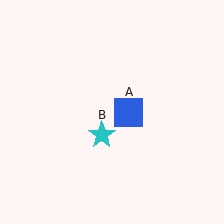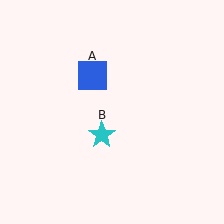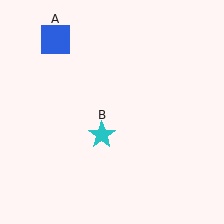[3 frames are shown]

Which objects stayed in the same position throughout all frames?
Cyan star (object B) remained stationary.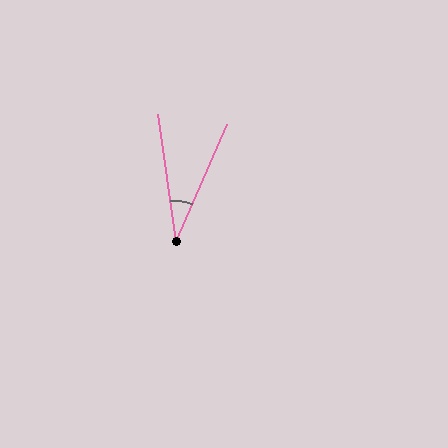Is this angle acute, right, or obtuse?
It is acute.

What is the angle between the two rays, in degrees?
Approximately 32 degrees.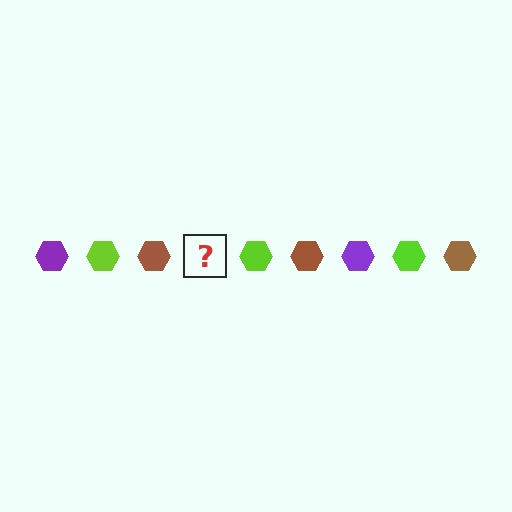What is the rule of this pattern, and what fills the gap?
The rule is that the pattern cycles through purple, lime, brown hexagons. The gap should be filled with a purple hexagon.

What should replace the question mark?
The question mark should be replaced with a purple hexagon.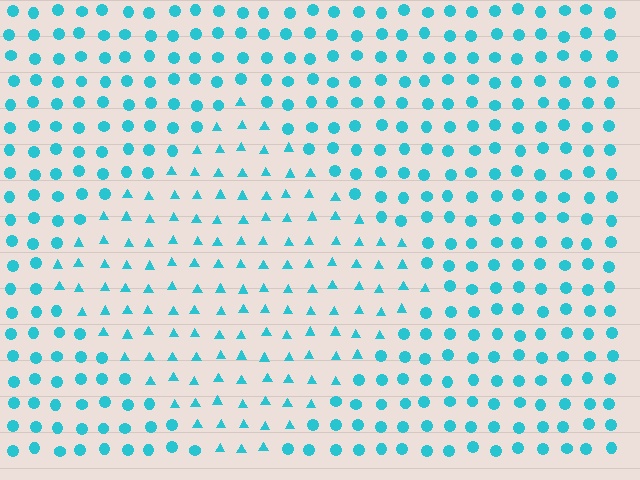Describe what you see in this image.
The image is filled with small cyan elements arranged in a uniform grid. A diamond-shaped region contains triangles, while the surrounding area contains circles. The boundary is defined purely by the change in element shape.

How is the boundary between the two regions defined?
The boundary is defined by a change in element shape: triangles inside vs. circles outside. All elements share the same color and spacing.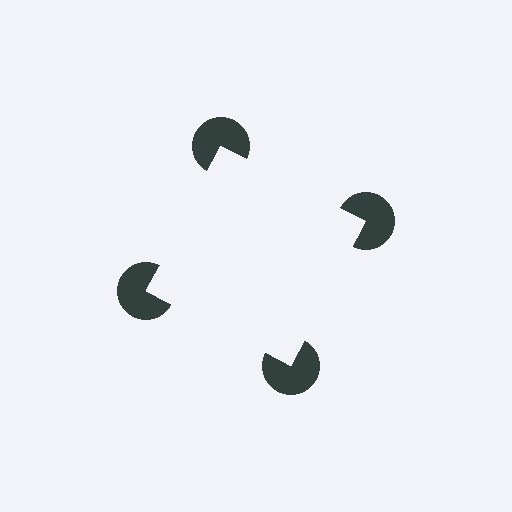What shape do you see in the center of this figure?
An illusory square — its edges are inferred from the aligned wedge cuts in the pac-man discs, not physically drawn.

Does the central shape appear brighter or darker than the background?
It typically appears slightly brighter than the background, even though no actual brightness change is drawn.